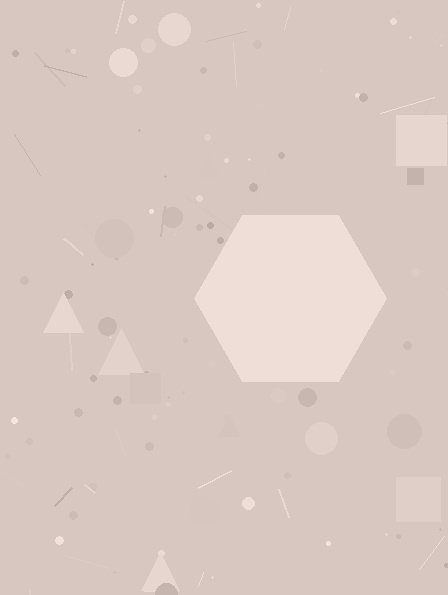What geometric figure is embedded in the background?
A hexagon is embedded in the background.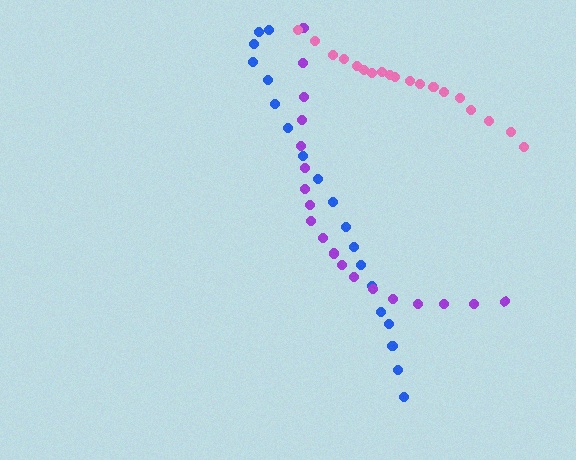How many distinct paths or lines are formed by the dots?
There are 3 distinct paths.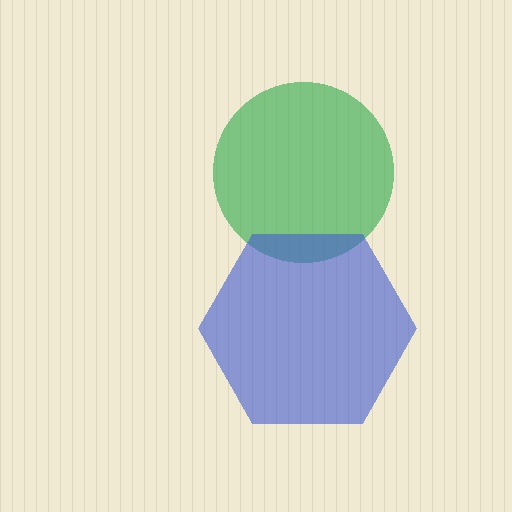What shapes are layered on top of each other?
The layered shapes are: a green circle, a blue hexagon.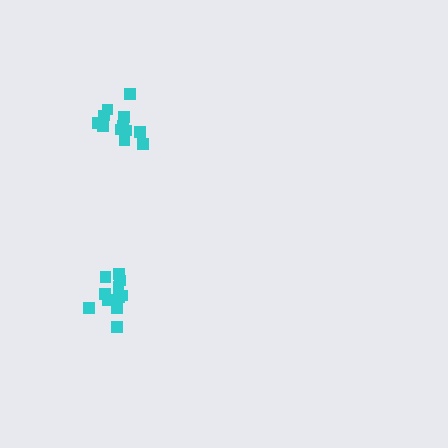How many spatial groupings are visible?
There are 2 spatial groupings.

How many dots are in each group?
Group 1: 12 dots, Group 2: 11 dots (23 total).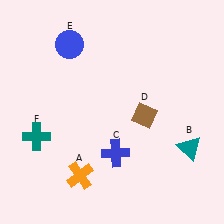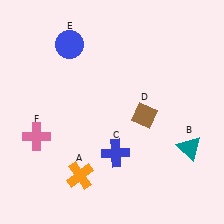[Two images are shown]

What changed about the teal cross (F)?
In Image 1, F is teal. In Image 2, it changed to pink.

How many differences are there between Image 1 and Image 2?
There is 1 difference between the two images.